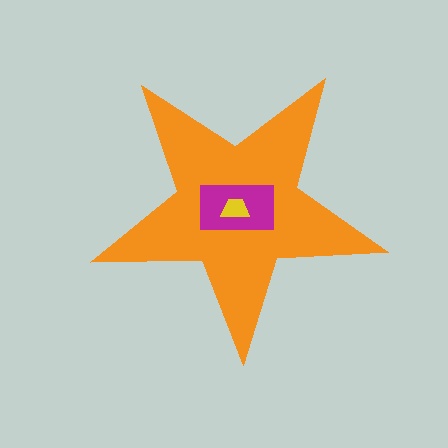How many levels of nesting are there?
3.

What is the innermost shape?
The yellow trapezoid.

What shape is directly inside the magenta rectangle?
The yellow trapezoid.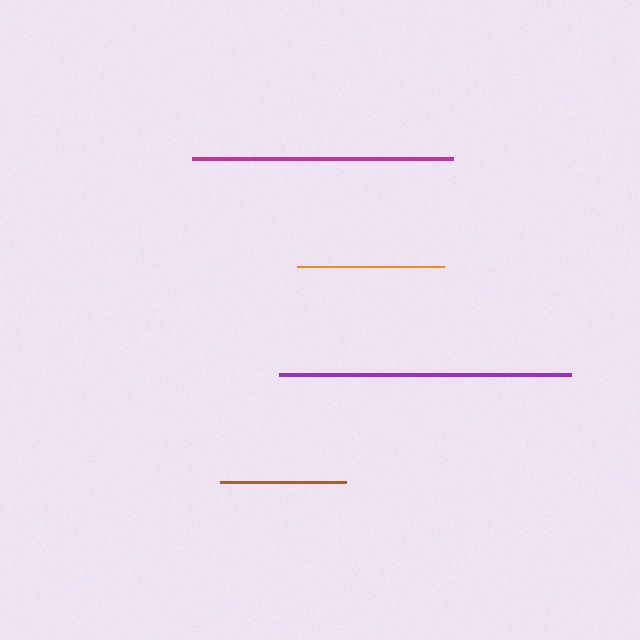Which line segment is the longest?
The purple line is the longest at approximately 292 pixels.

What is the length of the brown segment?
The brown segment is approximately 126 pixels long.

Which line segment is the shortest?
The brown line is the shortest at approximately 126 pixels.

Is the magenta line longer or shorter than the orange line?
The magenta line is longer than the orange line.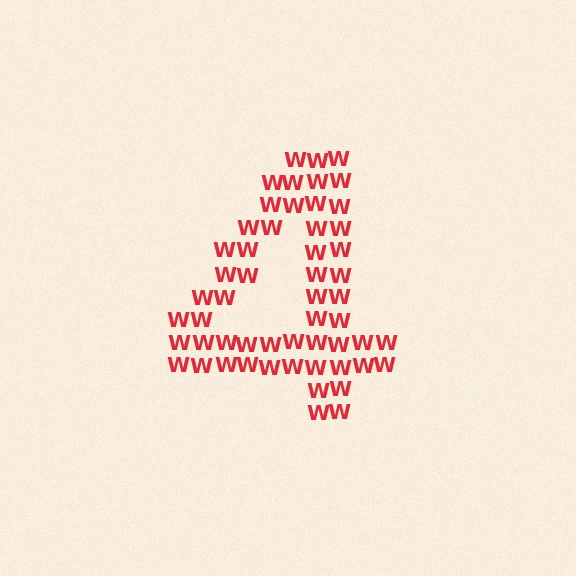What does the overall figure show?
The overall figure shows the digit 4.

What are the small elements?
The small elements are letter W's.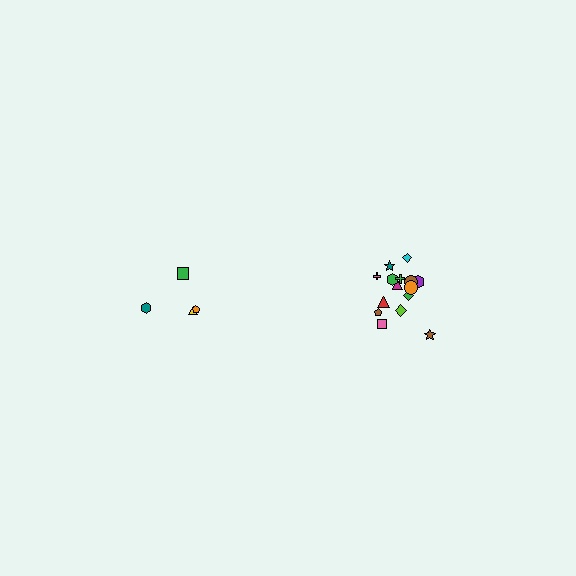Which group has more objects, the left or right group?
The right group.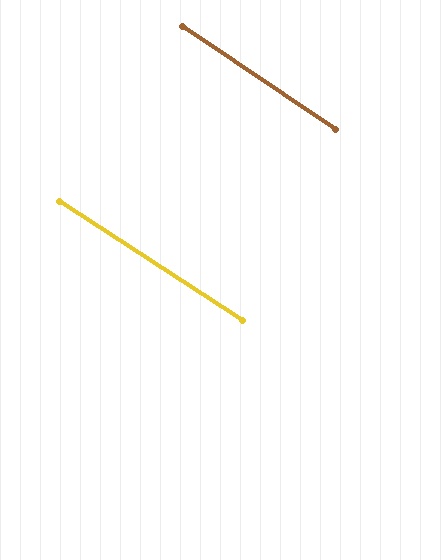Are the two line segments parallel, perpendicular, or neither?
Parallel — their directions differ by only 1.1°.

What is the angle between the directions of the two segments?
Approximately 1 degree.